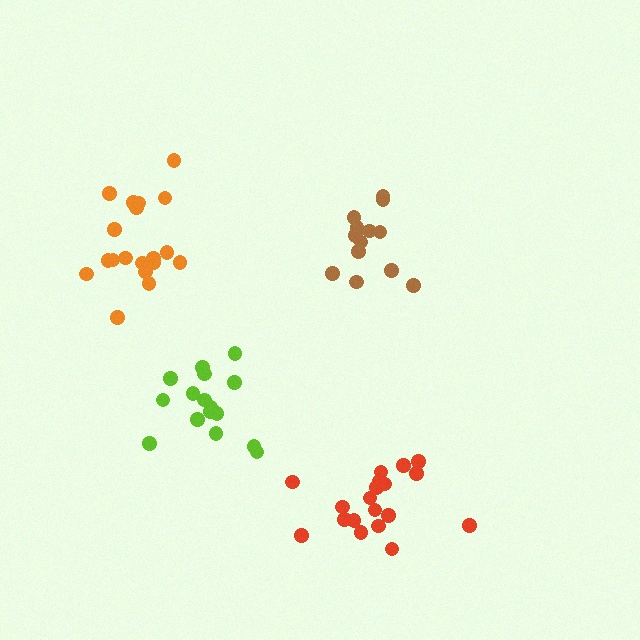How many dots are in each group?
Group 1: 19 dots, Group 2: 13 dots, Group 3: 16 dots, Group 4: 19 dots (67 total).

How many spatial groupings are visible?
There are 4 spatial groupings.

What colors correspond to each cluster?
The clusters are colored: red, brown, lime, orange.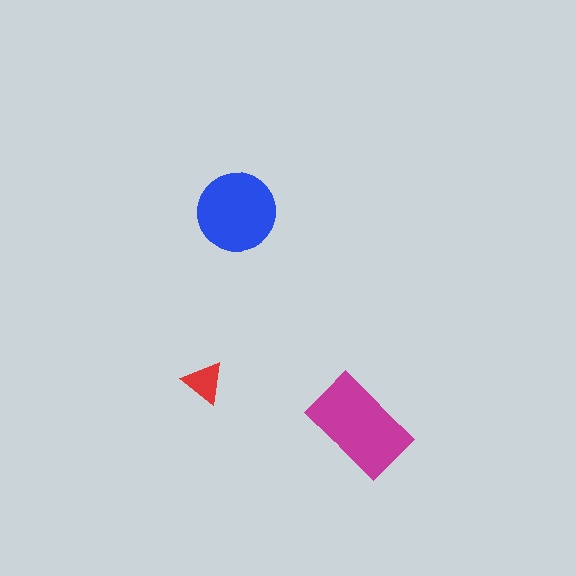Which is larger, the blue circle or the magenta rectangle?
The magenta rectangle.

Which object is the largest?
The magenta rectangle.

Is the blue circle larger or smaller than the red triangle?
Larger.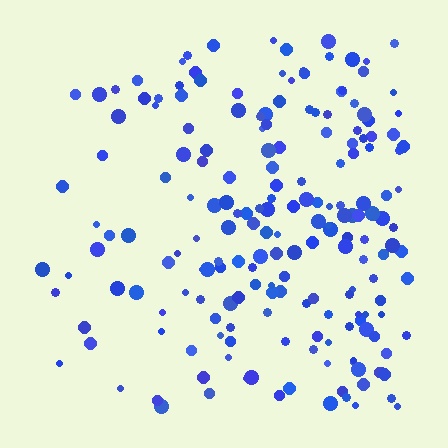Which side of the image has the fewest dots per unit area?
The left.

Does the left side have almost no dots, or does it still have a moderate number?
Still a moderate number, just noticeably fewer than the right.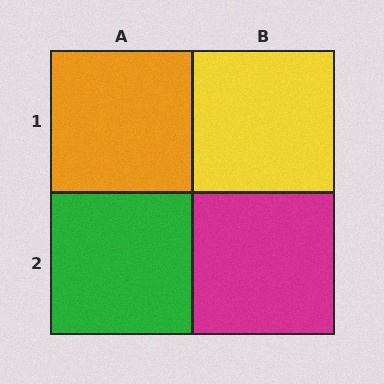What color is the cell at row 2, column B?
Magenta.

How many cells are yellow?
1 cell is yellow.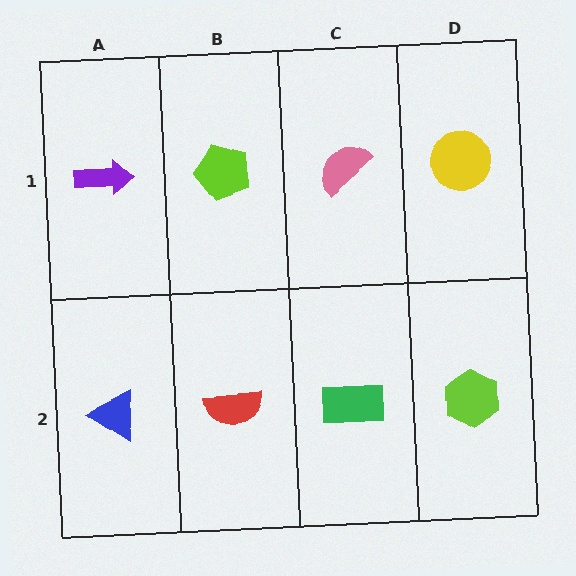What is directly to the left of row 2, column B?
A blue triangle.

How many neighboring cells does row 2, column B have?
3.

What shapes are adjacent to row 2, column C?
A pink semicircle (row 1, column C), a red semicircle (row 2, column B), a lime hexagon (row 2, column D).